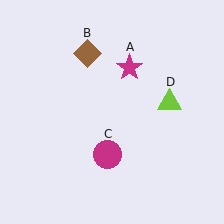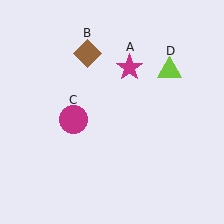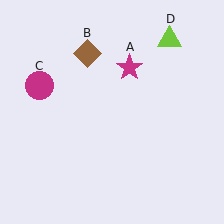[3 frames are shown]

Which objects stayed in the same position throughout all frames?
Magenta star (object A) and brown diamond (object B) remained stationary.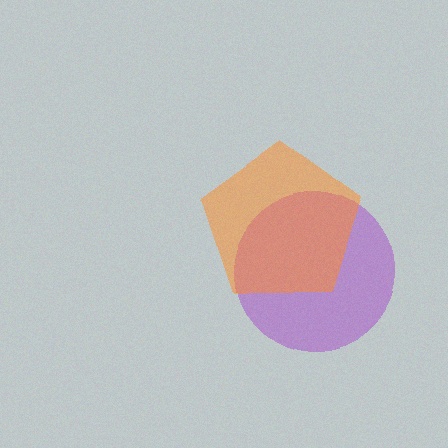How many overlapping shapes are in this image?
There are 2 overlapping shapes in the image.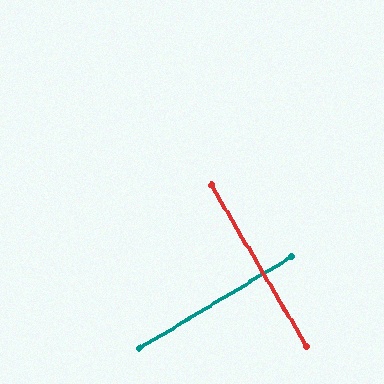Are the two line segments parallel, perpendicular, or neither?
Perpendicular — they meet at approximately 90°.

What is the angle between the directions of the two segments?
Approximately 90 degrees.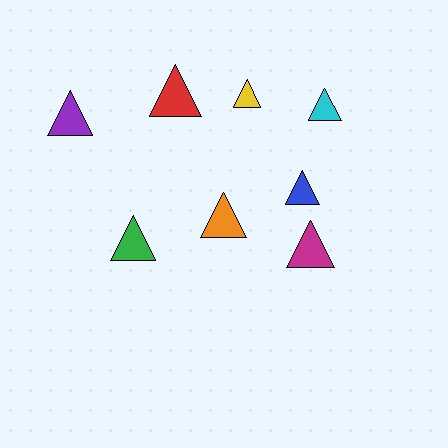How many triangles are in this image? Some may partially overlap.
There are 8 triangles.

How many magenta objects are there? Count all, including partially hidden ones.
There is 1 magenta object.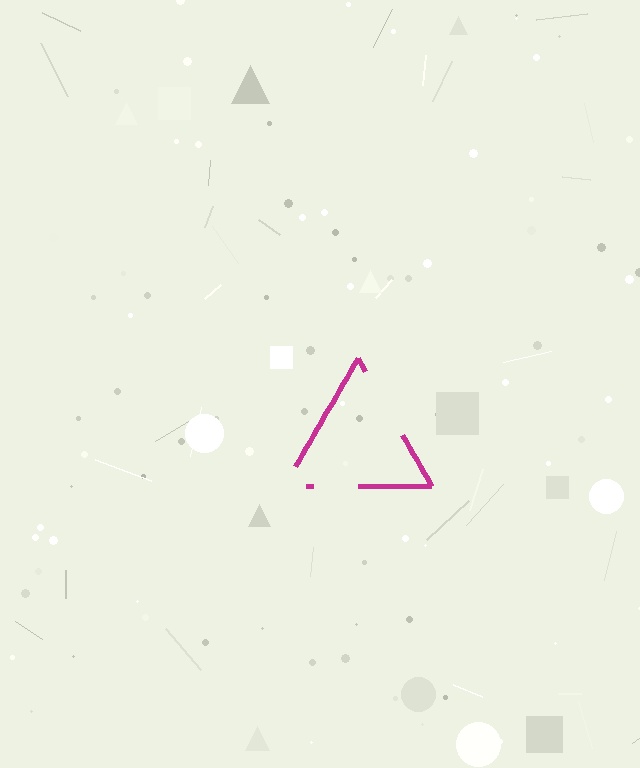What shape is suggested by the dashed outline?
The dashed outline suggests a triangle.